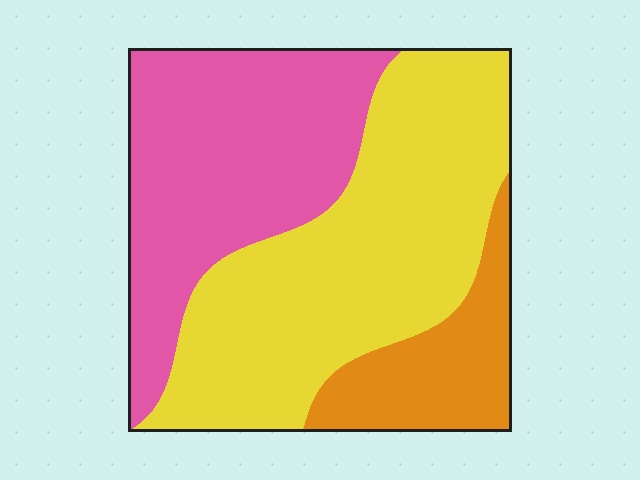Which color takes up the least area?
Orange, at roughly 15%.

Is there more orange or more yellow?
Yellow.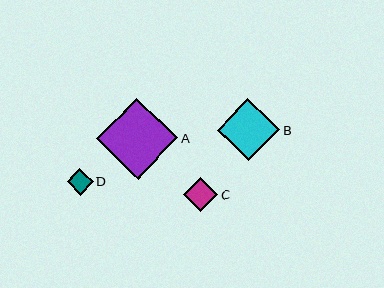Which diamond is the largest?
Diamond A is the largest with a size of approximately 81 pixels.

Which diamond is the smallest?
Diamond D is the smallest with a size of approximately 26 pixels.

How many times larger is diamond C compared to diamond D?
Diamond C is approximately 1.3 times the size of diamond D.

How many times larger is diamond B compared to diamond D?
Diamond B is approximately 2.4 times the size of diamond D.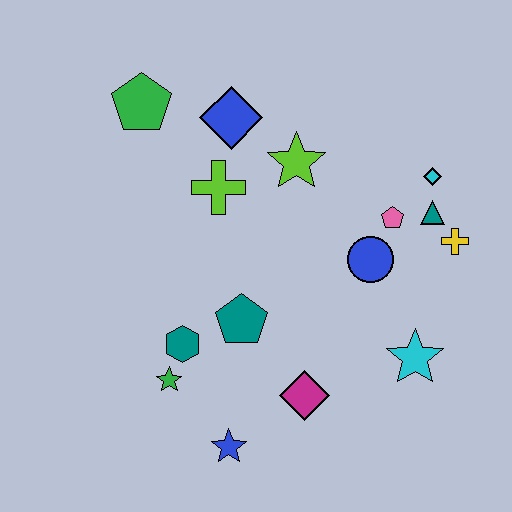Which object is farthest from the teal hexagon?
The cyan diamond is farthest from the teal hexagon.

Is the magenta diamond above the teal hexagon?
No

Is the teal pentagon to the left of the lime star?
Yes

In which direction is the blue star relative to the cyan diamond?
The blue star is below the cyan diamond.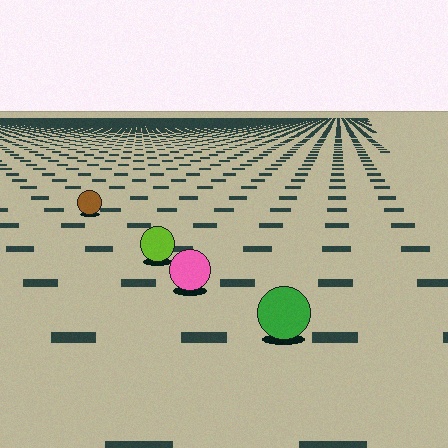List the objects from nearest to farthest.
From nearest to farthest: the green circle, the pink circle, the lime circle, the brown circle.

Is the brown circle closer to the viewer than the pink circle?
No. The pink circle is closer — you can tell from the texture gradient: the ground texture is coarser near it.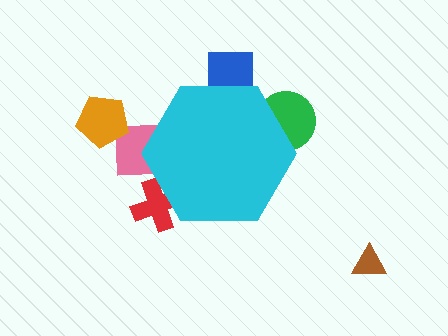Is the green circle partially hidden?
Yes, the green circle is partially hidden behind the cyan hexagon.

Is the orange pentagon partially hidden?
No, the orange pentagon is fully visible.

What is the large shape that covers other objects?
A cyan hexagon.